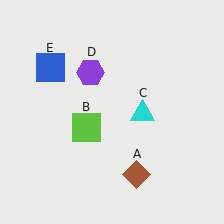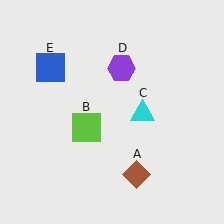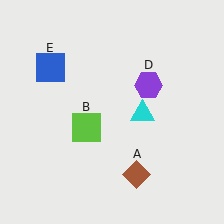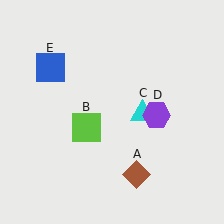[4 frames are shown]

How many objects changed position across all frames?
1 object changed position: purple hexagon (object D).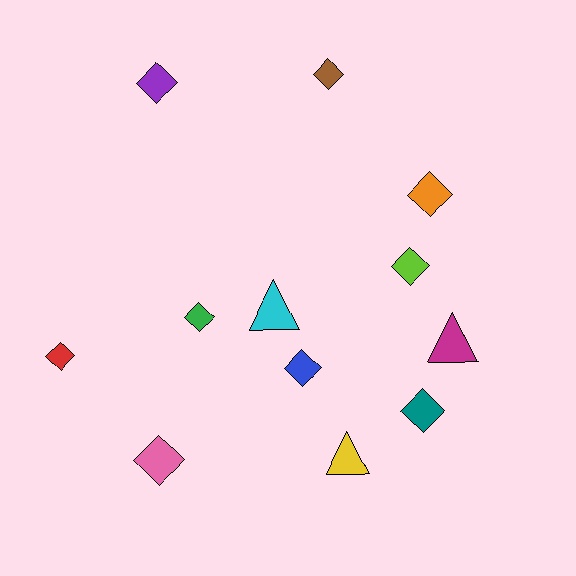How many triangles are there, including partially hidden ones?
There are 3 triangles.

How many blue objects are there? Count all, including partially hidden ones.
There is 1 blue object.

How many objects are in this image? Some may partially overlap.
There are 12 objects.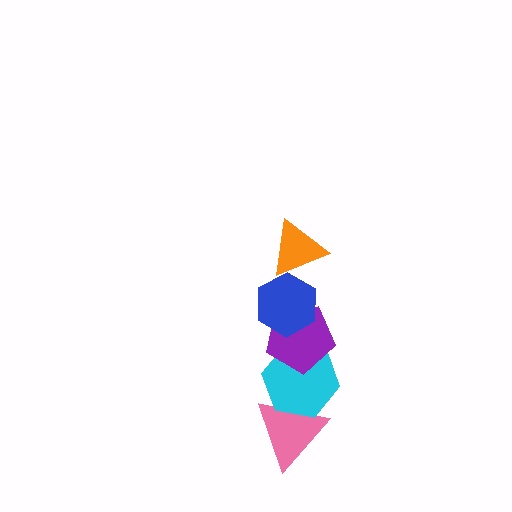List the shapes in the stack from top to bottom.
From top to bottom: the orange triangle, the blue hexagon, the purple pentagon, the cyan hexagon, the pink triangle.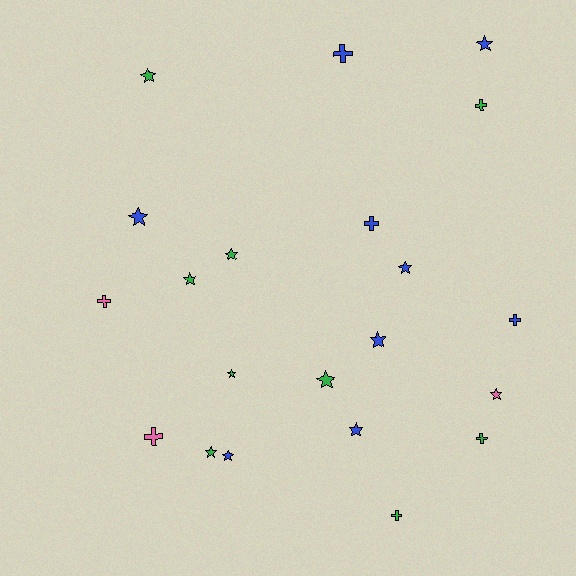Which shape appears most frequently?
Star, with 13 objects.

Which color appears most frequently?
Blue, with 9 objects.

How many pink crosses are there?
There are 2 pink crosses.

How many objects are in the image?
There are 21 objects.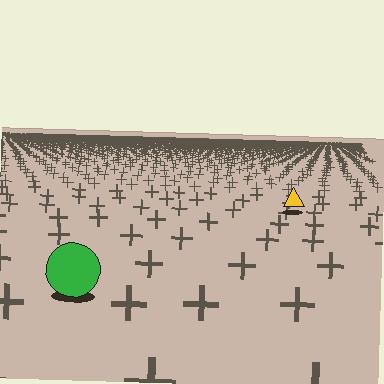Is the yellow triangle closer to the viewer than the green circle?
No. The green circle is closer — you can tell from the texture gradient: the ground texture is coarser near it.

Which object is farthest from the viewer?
The yellow triangle is farthest from the viewer. It appears smaller and the ground texture around it is denser.